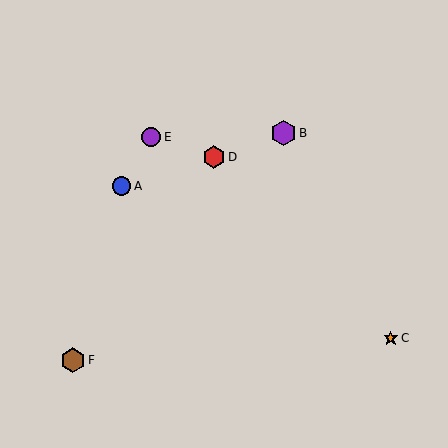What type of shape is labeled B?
Shape B is a purple hexagon.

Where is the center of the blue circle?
The center of the blue circle is at (121, 186).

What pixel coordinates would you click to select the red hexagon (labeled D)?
Click at (214, 157) to select the red hexagon D.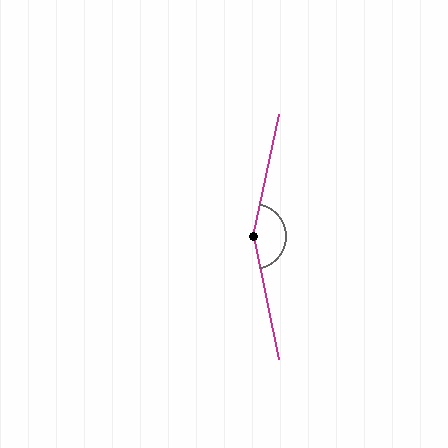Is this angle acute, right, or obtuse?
It is obtuse.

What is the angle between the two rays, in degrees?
Approximately 156 degrees.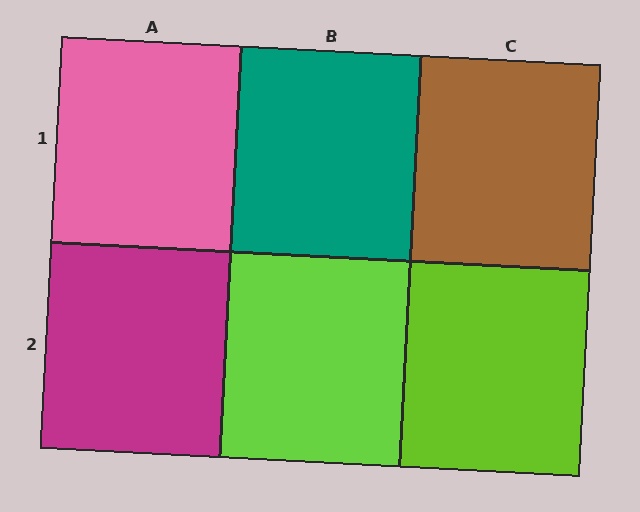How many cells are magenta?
1 cell is magenta.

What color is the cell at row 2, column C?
Lime.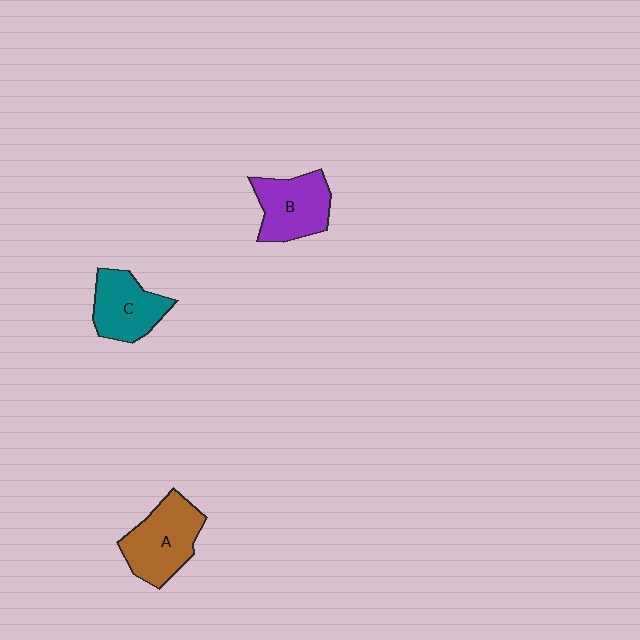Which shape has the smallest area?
Shape C (teal).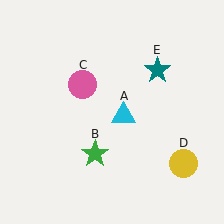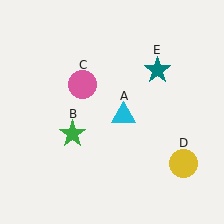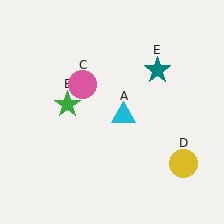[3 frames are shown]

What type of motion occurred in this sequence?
The green star (object B) rotated clockwise around the center of the scene.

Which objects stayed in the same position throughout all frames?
Cyan triangle (object A) and pink circle (object C) and yellow circle (object D) and teal star (object E) remained stationary.